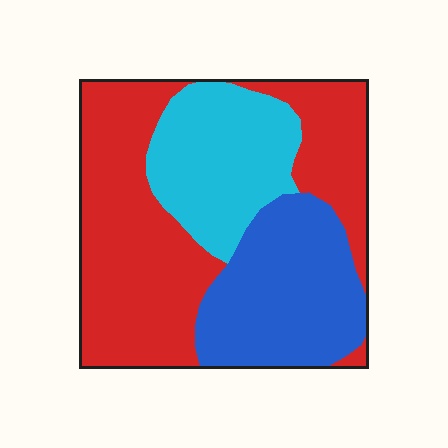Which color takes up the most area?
Red, at roughly 50%.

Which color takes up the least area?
Cyan, at roughly 25%.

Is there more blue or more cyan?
Blue.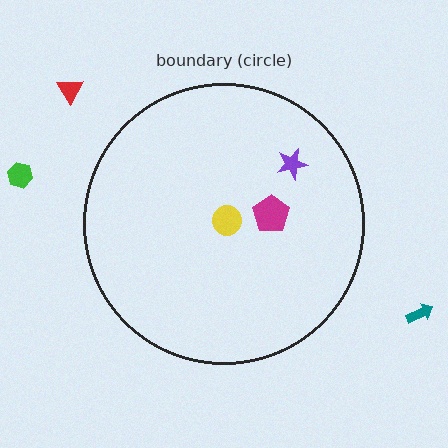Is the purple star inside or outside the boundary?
Inside.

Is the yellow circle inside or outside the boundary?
Inside.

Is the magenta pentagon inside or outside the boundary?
Inside.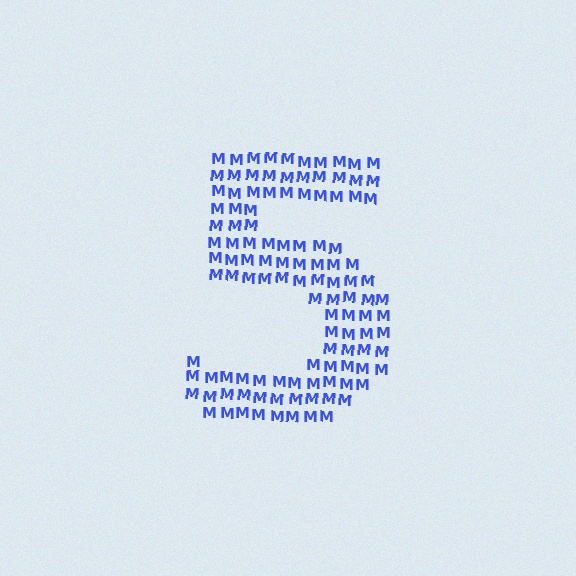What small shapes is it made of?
It is made of small letter M's.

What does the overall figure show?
The overall figure shows the digit 5.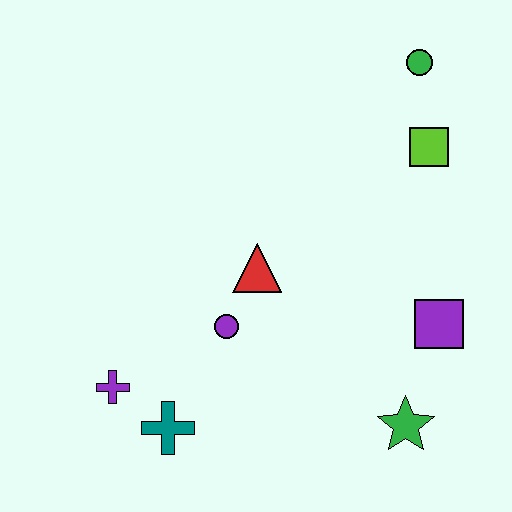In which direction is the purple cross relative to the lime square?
The purple cross is to the left of the lime square.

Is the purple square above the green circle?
No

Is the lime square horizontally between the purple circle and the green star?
No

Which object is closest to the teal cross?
The purple cross is closest to the teal cross.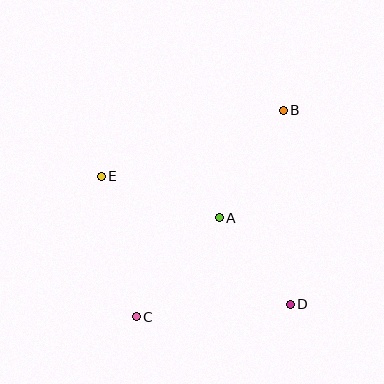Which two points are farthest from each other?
Points B and C are farthest from each other.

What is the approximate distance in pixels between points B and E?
The distance between B and E is approximately 193 pixels.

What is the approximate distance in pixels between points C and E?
The distance between C and E is approximately 145 pixels.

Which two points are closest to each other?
Points A and D are closest to each other.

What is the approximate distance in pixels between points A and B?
The distance between A and B is approximately 125 pixels.